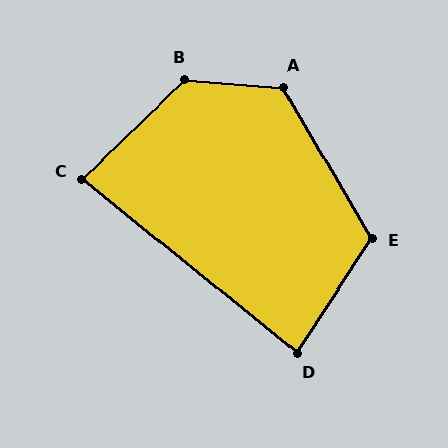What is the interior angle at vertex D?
Approximately 84 degrees (acute).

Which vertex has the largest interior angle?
B, at approximately 132 degrees.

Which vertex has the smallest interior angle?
C, at approximately 83 degrees.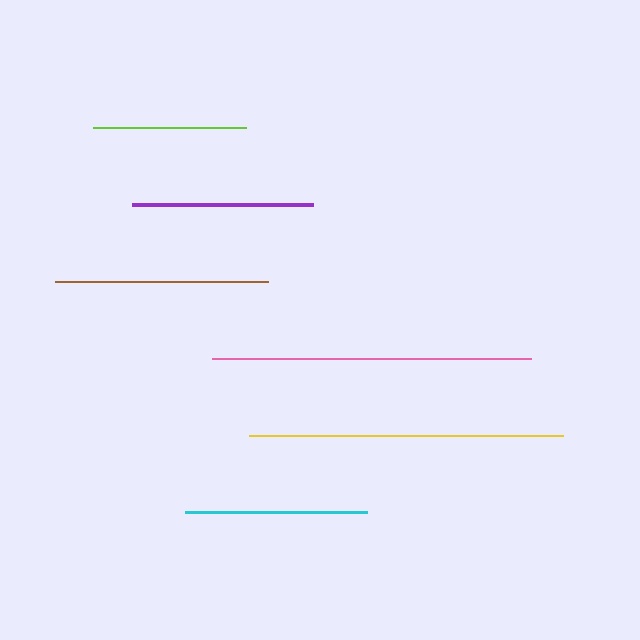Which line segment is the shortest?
The lime line is the shortest at approximately 153 pixels.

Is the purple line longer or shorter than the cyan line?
The cyan line is longer than the purple line.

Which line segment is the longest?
The pink line is the longest at approximately 319 pixels.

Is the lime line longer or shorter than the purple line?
The purple line is longer than the lime line.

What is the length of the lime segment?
The lime segment is approximately 153 pixels long.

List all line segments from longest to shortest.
From longest to shortest: pink, yellow, brown, cyan, purple, lime.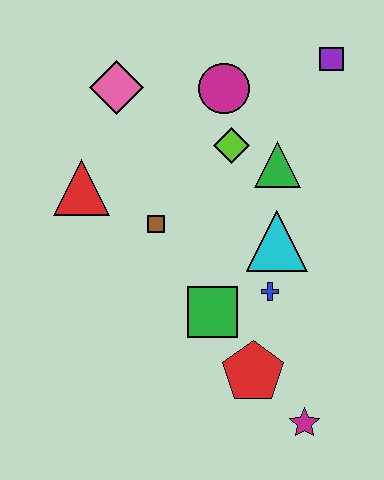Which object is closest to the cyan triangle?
The blue cross is closest to the cyan triangle.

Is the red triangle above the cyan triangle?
Yes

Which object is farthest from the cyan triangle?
The pink diamond is farthest from the cyan triangle.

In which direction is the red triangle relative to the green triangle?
The red triangle is to the left of the green triangle.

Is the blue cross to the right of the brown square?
Yes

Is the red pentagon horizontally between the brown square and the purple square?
Yes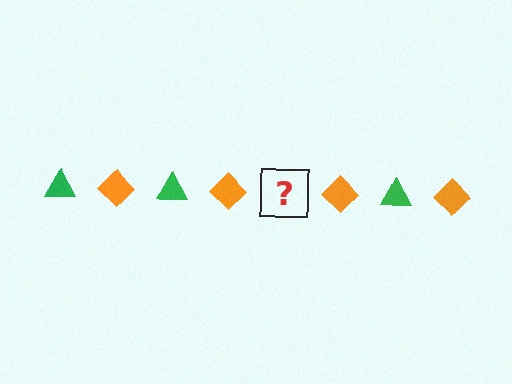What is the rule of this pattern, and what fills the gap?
The rule is that the pattern alternates between green triangle and orange diamond. The gap should be filled with a green triangle.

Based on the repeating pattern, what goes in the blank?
The blank should be a green triangle.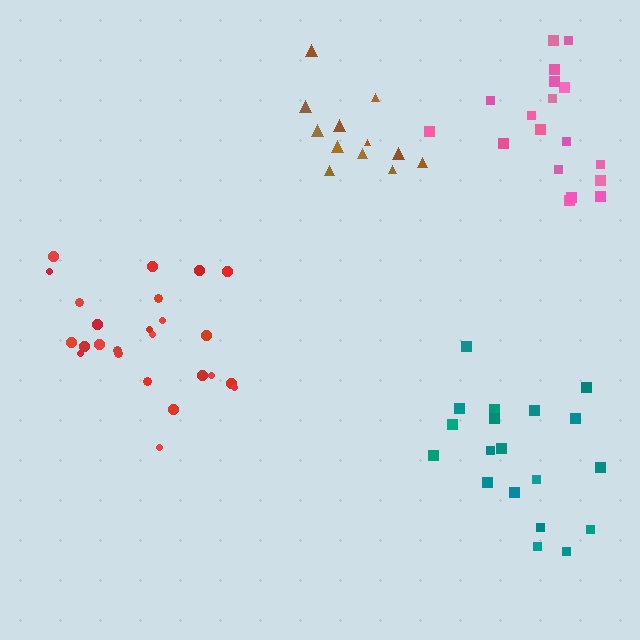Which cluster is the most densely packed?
Red.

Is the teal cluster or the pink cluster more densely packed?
Pink.